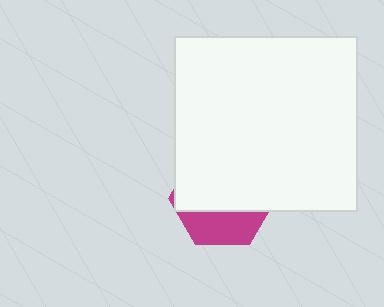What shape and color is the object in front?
The object in front is a white rectangle.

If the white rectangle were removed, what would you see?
You would see the complete magenta hexagon.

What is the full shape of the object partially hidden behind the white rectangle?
The partially hidden object is a magenta hexagon.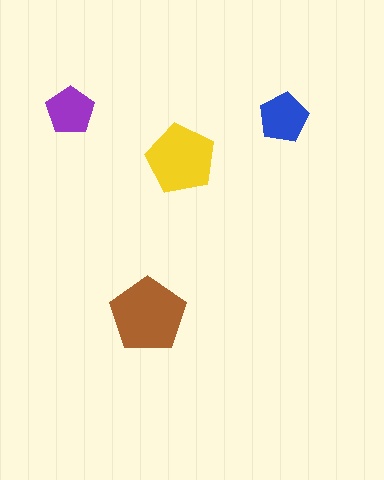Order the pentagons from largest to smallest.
the brown one, the yellow one, the blue one, the purple one.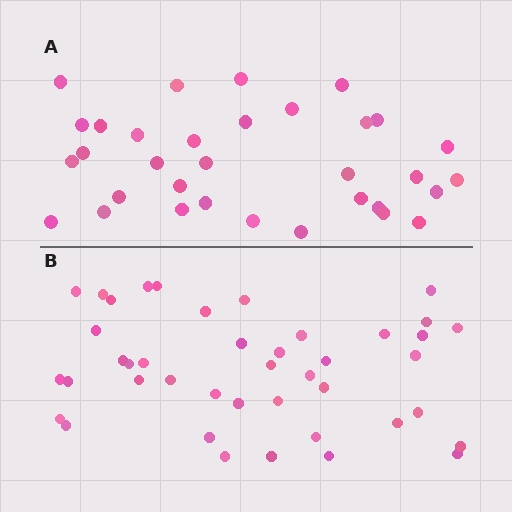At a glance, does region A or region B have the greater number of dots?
Region B (the bottom region) has more dots.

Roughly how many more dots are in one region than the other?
Region B has roughly 8 or so more dots than region A.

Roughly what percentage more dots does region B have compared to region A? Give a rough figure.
About 25% more.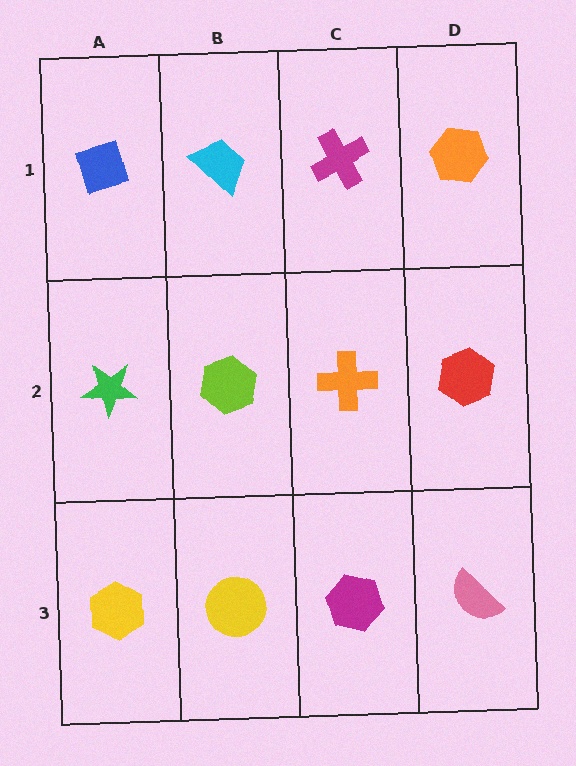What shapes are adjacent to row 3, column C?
An orange cross (row 2, column C), a yellow circle (row 3, column B), a pink semicircle (row 3, column D).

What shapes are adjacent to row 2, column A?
A blue diamond (row 1, column A), a yellow hexagon (row 3, column A), a lime hexagon (row 2, column B).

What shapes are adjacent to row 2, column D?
An orange hexagon (row 1, column D), a pink semicircle (row 3, column D), an orange cross (row 2, column C).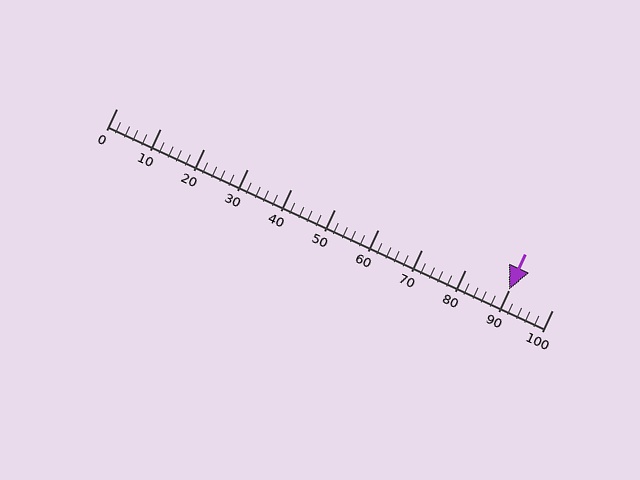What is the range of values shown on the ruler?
The ruler shows values from 0 to 100.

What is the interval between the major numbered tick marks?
The major tick marks are spaced 10 units apart.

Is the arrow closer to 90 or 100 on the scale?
The arrow is closer to 90.